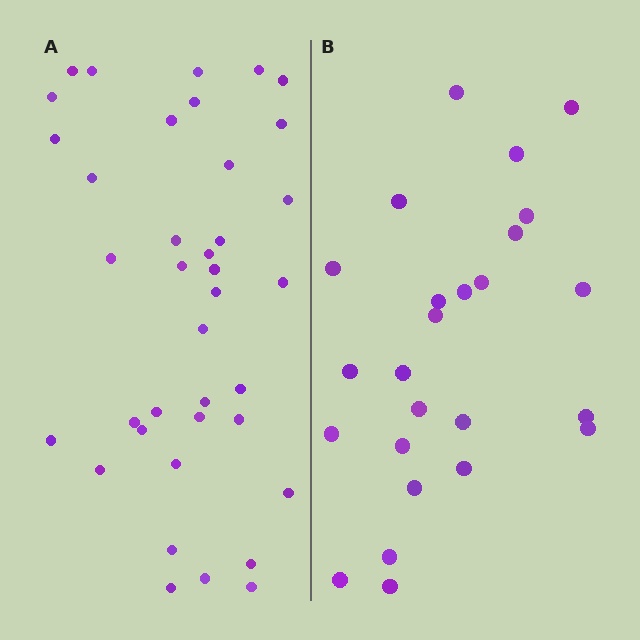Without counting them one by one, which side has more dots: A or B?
Region A (the left region) has more dots.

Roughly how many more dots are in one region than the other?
Region A has approximately 15 more dots than region B.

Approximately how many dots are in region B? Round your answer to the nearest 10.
About 20 dots. (The exact count is 25, which rounds to 20.)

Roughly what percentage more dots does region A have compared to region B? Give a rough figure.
About 50% more.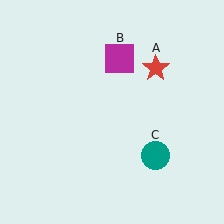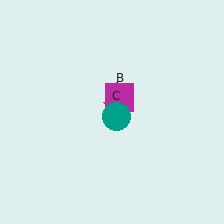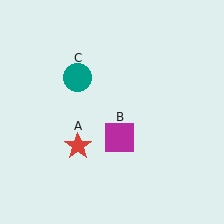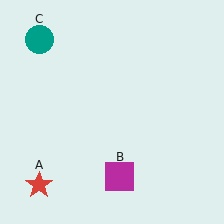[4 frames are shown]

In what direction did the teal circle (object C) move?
The teal circle (object C) moved up and to the left.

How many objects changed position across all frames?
3 objects changed position: red star (object A), magenta square (object B), teal circle (object C).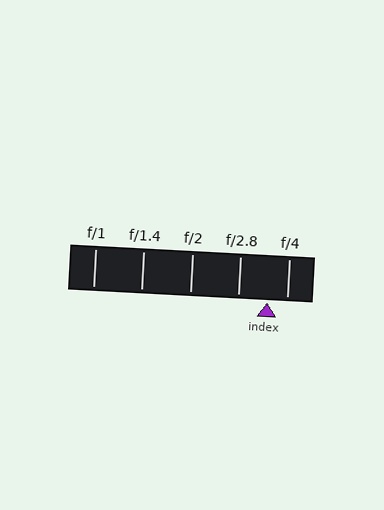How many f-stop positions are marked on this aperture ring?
There are 5 f-stop positions marked.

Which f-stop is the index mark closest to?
The index mark is closest to f/4.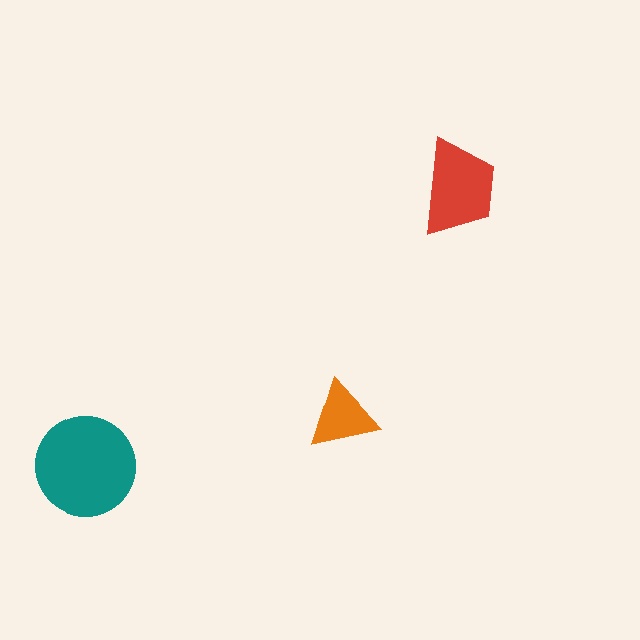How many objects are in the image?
There are 3 objects in the image.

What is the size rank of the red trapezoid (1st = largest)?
2nd.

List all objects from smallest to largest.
The orange triangle, the red trapezoid, the teal circle.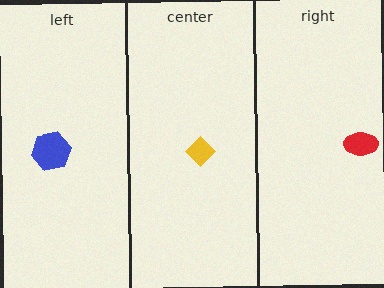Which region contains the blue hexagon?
The left region.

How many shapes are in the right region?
1.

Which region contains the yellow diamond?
The center region.